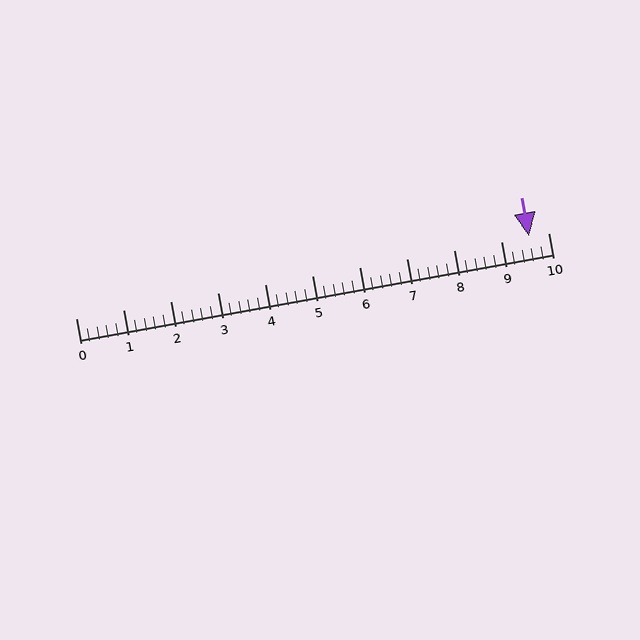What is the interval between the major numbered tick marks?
The major tick marks are spaced 1 units apart.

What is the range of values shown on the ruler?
The ruler shows values from 0 to 10.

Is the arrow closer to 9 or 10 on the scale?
The arrow is closer to 10.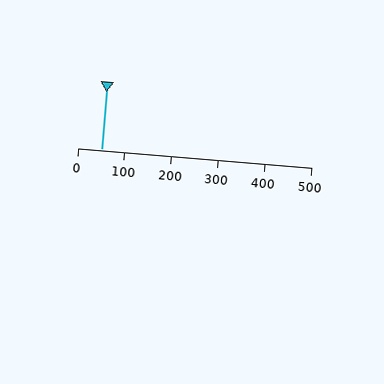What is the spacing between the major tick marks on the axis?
The major ticks are spaced 100 apart.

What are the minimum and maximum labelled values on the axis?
The axis runs from 0 to 500.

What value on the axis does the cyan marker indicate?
The marker indicates approximately 50.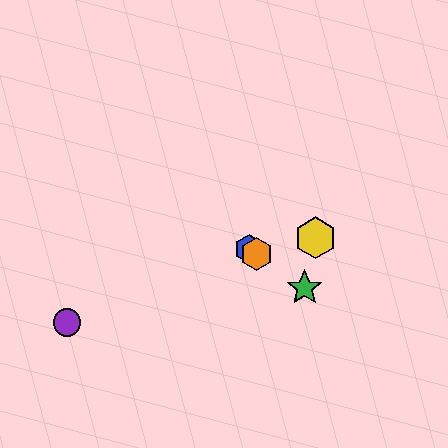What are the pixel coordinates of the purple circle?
The purple circle is at (67, 323).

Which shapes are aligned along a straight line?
The red star, the blue hexagon, the green star, the orange hexagon are aligned along a straight line.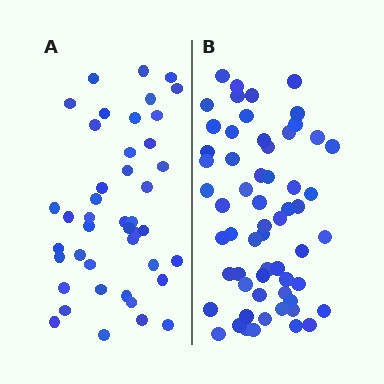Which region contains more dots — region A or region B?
Region B (the right region) has more dots.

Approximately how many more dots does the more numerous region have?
Region B has approximately 15 more dots than region A.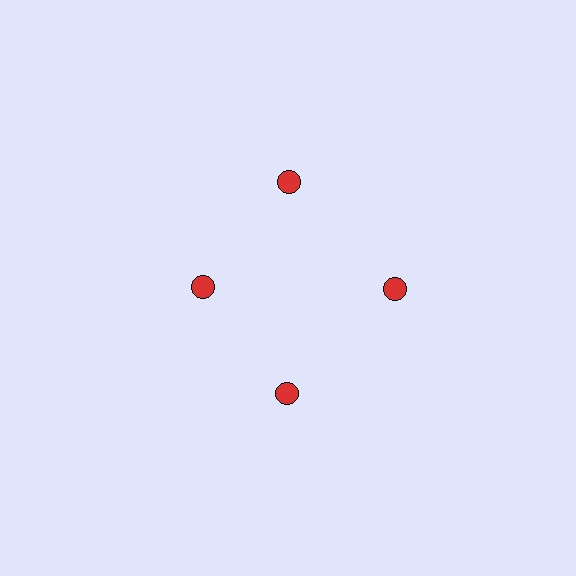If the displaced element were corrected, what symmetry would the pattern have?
It would have 4-fold rotational symmetry — the pattern would map onto itself every 90 degrees.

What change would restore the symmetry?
The symmetry would be restored by moving it outward, back onto the ring so that all 4 circles sit at equal angles and equal distance from the center.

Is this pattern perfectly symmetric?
No. The 4 red circles are arranged in a ring, but one element near the 9 o'clock position is pulled inward toward the center, breaking the 4-fold rotational symmetry.